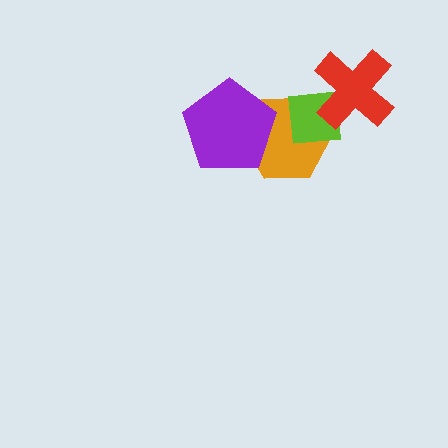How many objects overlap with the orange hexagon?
2 objects overlap with the orange hexagon.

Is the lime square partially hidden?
Yes, it is partially covered by another shape.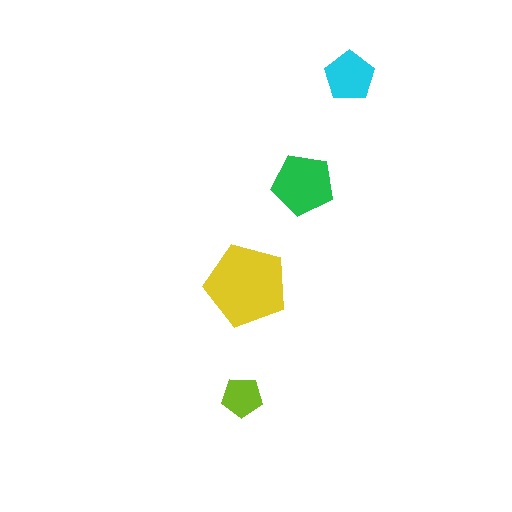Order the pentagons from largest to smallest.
the yellow one, the green one, the cyan one, the lime one.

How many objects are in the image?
There are 4 objects in the image.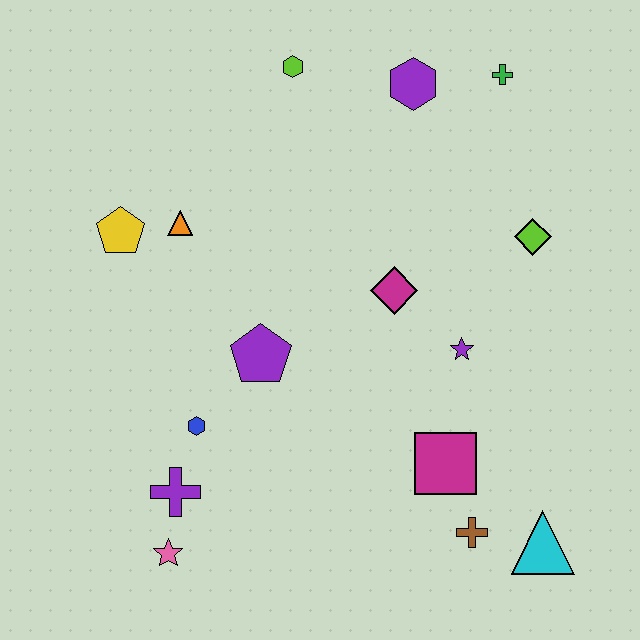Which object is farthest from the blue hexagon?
The green cross is farthest from the blue hexagon.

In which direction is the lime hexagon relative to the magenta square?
The lime hexagon is above the magenta square.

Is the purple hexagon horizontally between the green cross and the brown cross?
No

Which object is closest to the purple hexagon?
The green cross is closest to the purple hexagon.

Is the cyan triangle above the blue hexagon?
No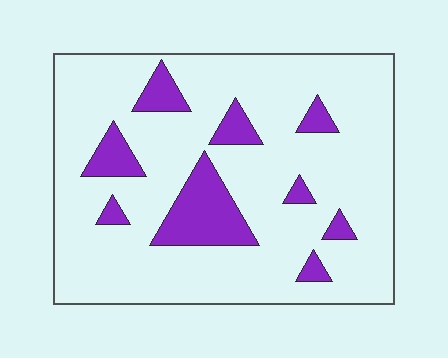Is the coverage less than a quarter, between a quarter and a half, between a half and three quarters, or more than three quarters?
Less than a quarter.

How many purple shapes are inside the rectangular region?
9.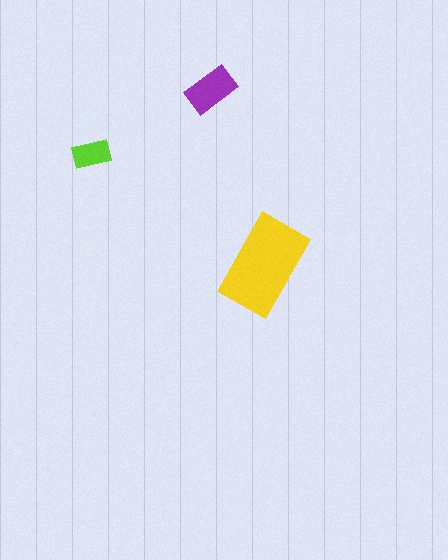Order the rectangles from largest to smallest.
the yellow one, the purple one, the lime one.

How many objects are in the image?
There are 3 objects in the image.